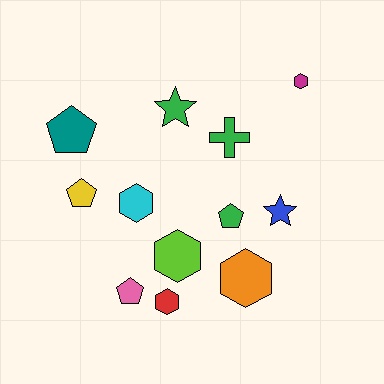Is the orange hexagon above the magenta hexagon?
No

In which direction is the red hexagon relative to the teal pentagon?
The red hexagon is below the teal pentagon.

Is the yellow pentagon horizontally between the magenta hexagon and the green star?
No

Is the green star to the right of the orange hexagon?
No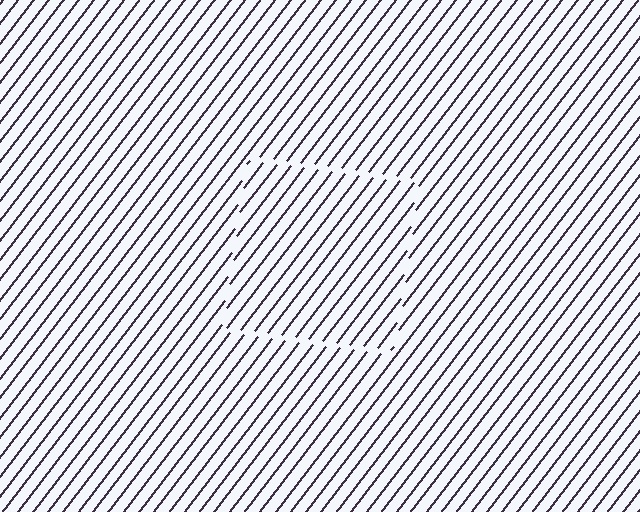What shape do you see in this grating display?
An illusory square. The interior of the shape contains the same grating, shifted by half a period — the contour is defined by the phase discontinuity where line-ends from the inner and outer gratings abut.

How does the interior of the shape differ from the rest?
The interior of the shape contains the same grating, shifted by half a period — the contour is defined by the phase discontinuity where line-ends from the inner and outer gratings abut.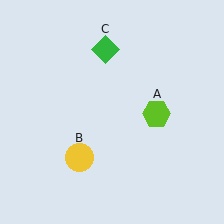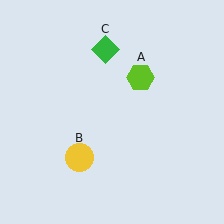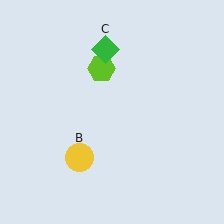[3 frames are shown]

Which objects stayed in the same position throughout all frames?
Yellow circle (object B) and green diamond (object C) remained stationary.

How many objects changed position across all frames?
1 object changed position: lime hexagon (object A).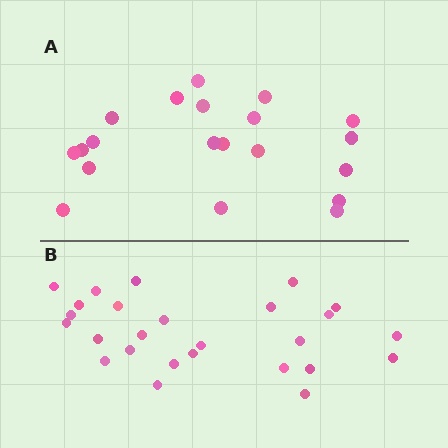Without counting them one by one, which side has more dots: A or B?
Region B (the bottom region) has more dots.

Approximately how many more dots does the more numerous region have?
Region B has about 6 more dots than region A.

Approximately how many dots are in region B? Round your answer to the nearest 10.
About 30 dots. (The exact count is 26, which rounds to 30.)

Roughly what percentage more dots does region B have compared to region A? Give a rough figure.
About 30% more.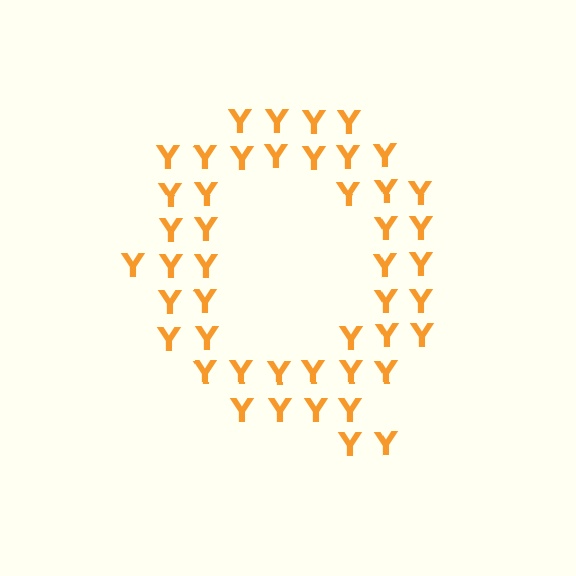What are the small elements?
The small elements are letter Y's.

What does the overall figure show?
The overall figure shows the letter Q.